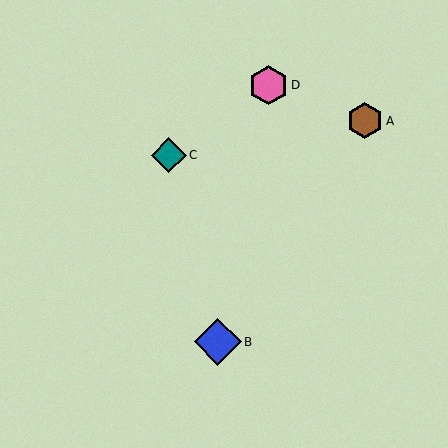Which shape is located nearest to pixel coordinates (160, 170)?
The teal diamond (labeled C) at (169, 155) is nearest to that location.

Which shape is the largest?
The blue diamond (labeled B) is the largest.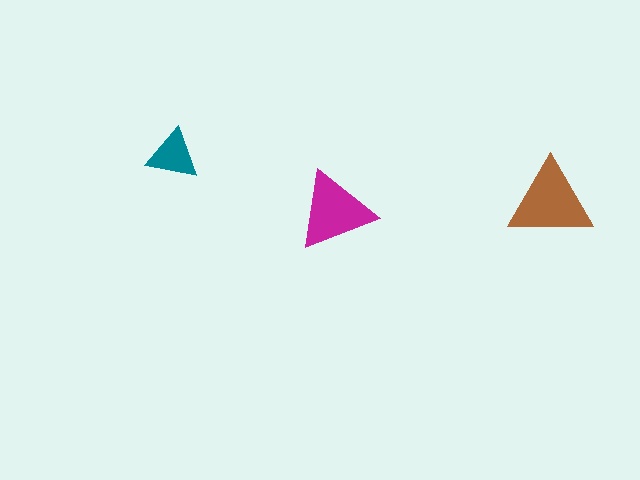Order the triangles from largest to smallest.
the brown one, the magenta one, the teal one.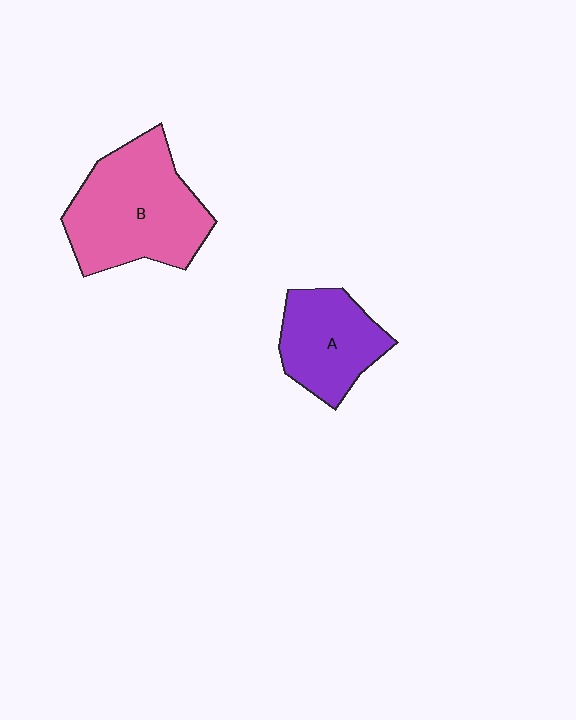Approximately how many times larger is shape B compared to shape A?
Approximately 1.6 times.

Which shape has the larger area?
Shape B (pink).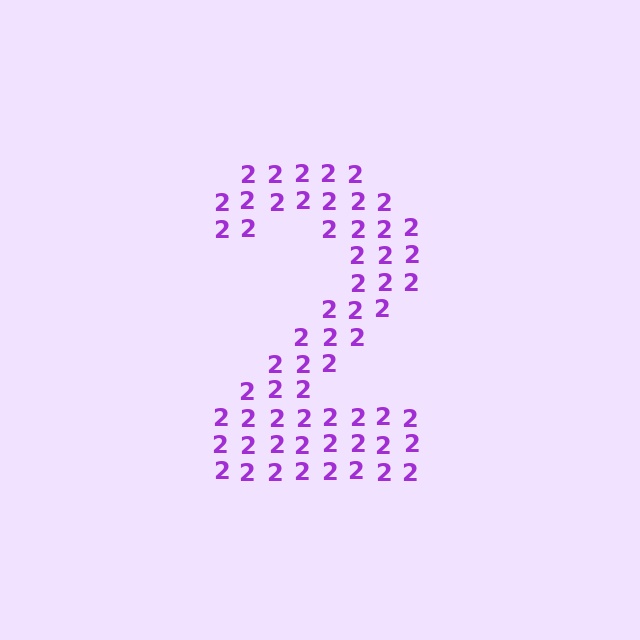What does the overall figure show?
The overall figure shows the digit 2.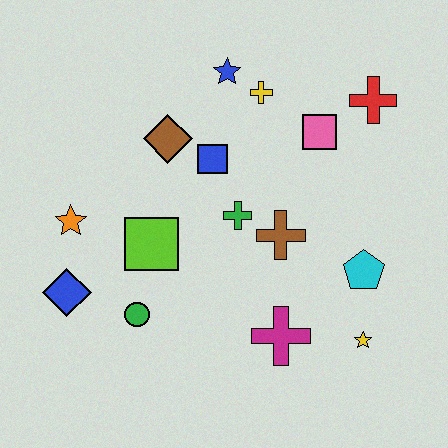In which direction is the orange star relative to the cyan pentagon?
The orange star is to the left of the cyan pentagon.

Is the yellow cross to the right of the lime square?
Yes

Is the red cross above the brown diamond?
Yes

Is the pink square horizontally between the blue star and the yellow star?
Yes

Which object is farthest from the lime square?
The red cross is farthest from the lime square.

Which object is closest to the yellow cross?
The blue star is closest to the yellow cross.